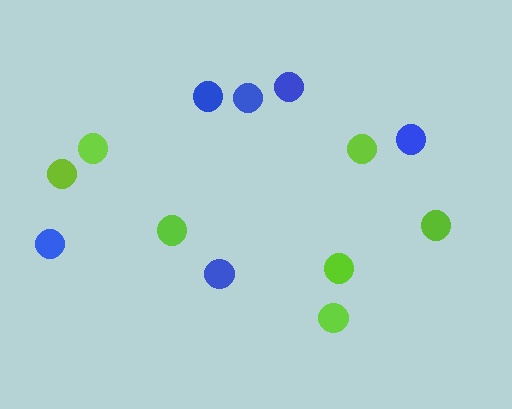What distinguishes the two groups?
There are 2 groups: one group of blue circles (6) and one group of lime circles (7).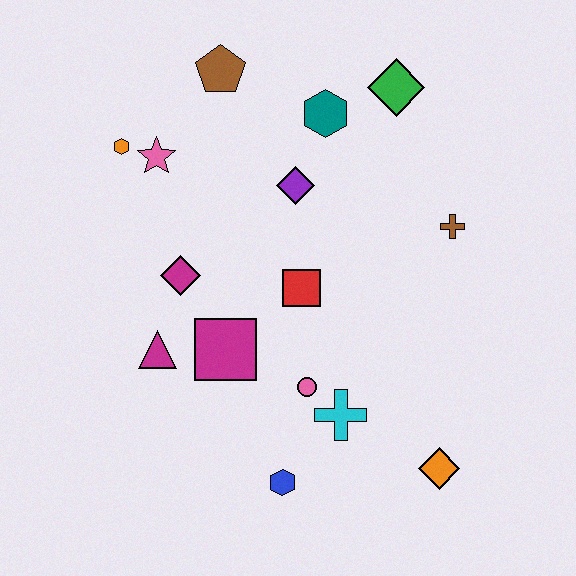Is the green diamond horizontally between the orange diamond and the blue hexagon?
Yes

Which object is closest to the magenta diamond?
The magenta triangle is closest to the magenta diamond.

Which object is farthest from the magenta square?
The green diamond is farthest from the magenta square.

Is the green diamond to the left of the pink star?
No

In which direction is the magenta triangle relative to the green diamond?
The magenta triangle is below the green diamond.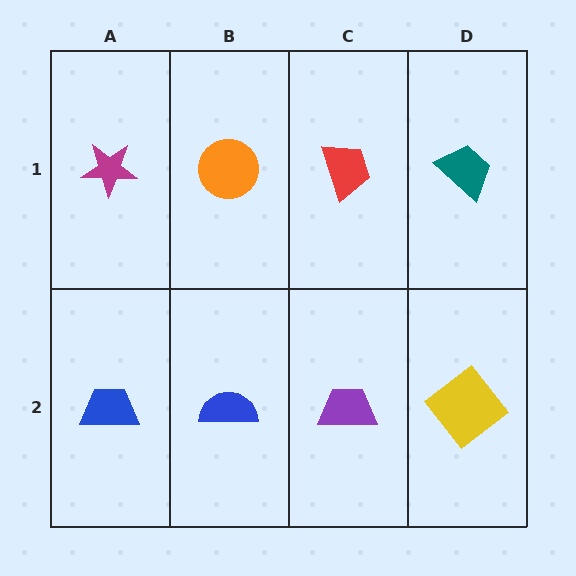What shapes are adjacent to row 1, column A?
A blue trapezoid (row 2, column A), an orange circle (row 1, column B).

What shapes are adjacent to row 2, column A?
A magenta star (row 1, column A), a blue semicircle (row 2, column B).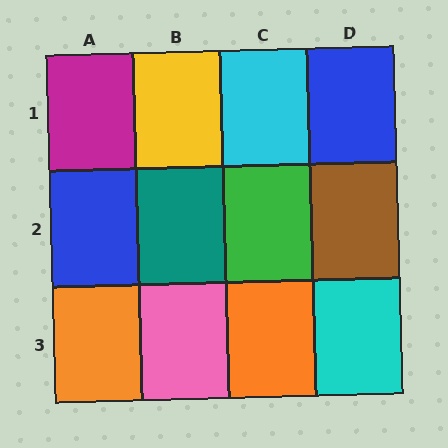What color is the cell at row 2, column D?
Brown.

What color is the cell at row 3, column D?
Cyan.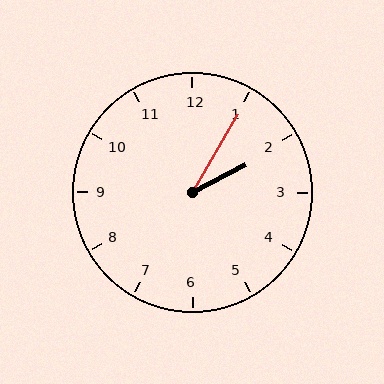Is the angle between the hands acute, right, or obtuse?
It is acute.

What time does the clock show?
2:05.